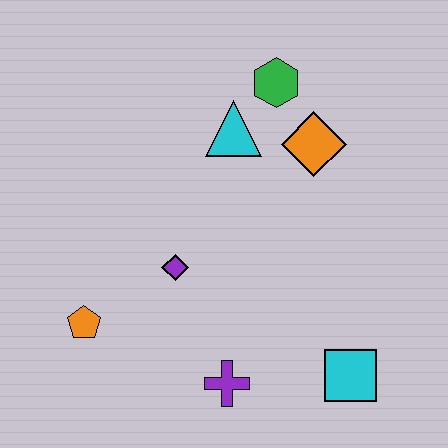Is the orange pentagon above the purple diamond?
No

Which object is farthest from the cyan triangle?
The cyan square is farthest from the cyan triangle.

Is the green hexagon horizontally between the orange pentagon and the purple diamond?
No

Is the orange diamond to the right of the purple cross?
Yes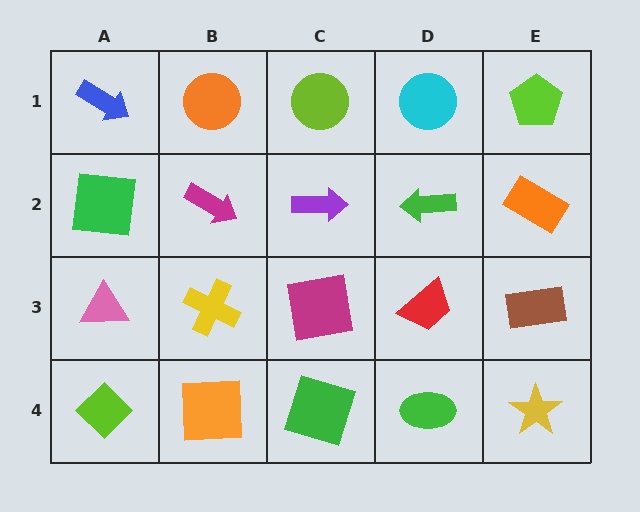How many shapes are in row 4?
5 shapes.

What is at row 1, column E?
A lime pentagon.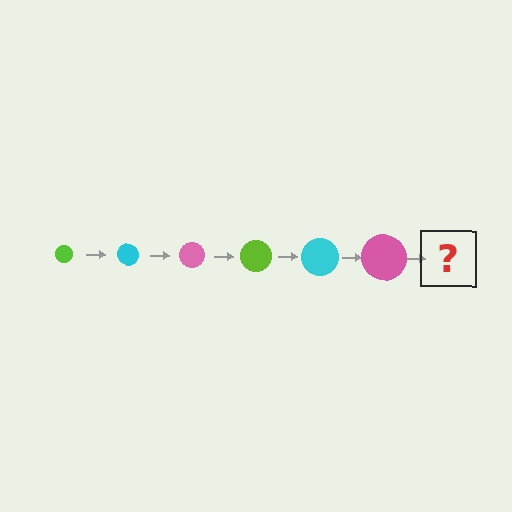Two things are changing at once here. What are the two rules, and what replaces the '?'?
The two rules are that the circle grows larger each step and the color cycles through lime, cyan, and pink. The '?' should be a lime circle, larger than the previous one.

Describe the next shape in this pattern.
It should be a lime circle, larger than the previous one.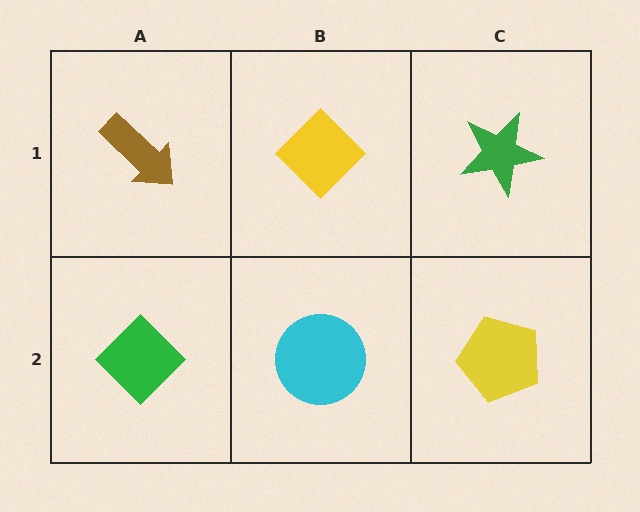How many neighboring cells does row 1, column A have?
2.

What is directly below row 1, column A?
A green diamond.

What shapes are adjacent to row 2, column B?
A yellow diamond (row 1, column B), a green diamond (row 2, column A), a yellow pentagon (row 2, column C).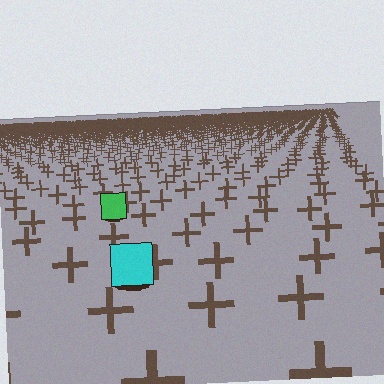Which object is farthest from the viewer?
The green square is farthest from the viewer. It appears smaller and the ground texture around it is denser.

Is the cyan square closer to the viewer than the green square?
Yes. The cyan square is closer — you can tell from the texture gradient: the ground texture is coarser near it.